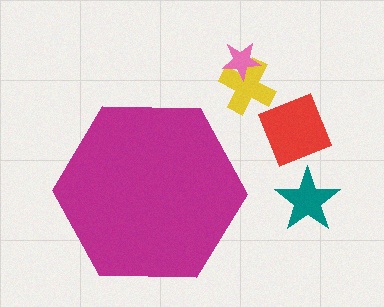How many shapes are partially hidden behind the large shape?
0 shapes are partially hidden.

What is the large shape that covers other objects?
A magenta hexagon.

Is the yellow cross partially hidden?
No, the yellow cross is fully visible.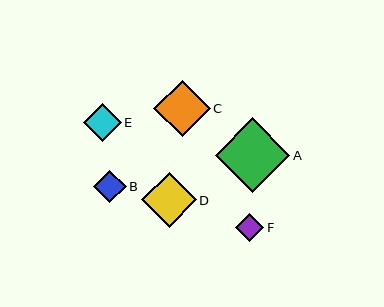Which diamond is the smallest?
Diamond F is the smallest with a size of approximately 28 pixels.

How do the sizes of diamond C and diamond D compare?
Diamond C and diamond D are approximately the same size.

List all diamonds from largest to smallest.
From largest to smallest: A, C, D, E, B, F.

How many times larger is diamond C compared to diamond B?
Diamond C is approximately 1.7 times the size of diamond B.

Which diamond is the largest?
Diamond A is the largest with a size of approximately 75 pixels.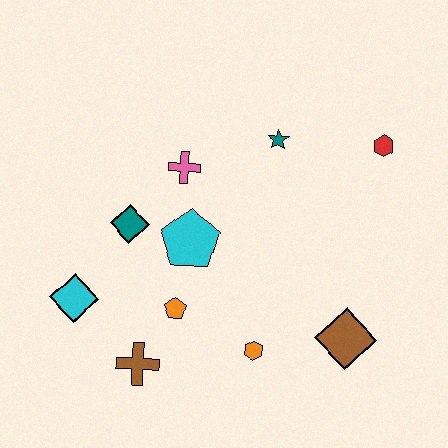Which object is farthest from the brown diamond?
The cyan diamond is farthest from the brown diamond.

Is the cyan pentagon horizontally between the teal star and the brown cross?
Yes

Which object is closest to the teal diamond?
The cyan pentagon is closest to the teal diamond.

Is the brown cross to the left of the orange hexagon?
Yes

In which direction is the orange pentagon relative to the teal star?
The orange pentagon is below the teal star.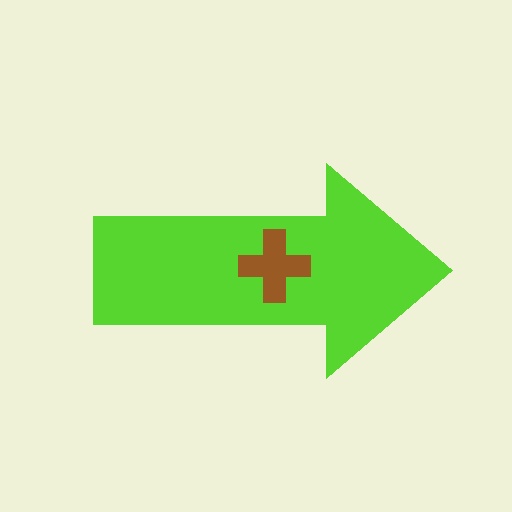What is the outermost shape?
The lime arrow.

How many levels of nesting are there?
2.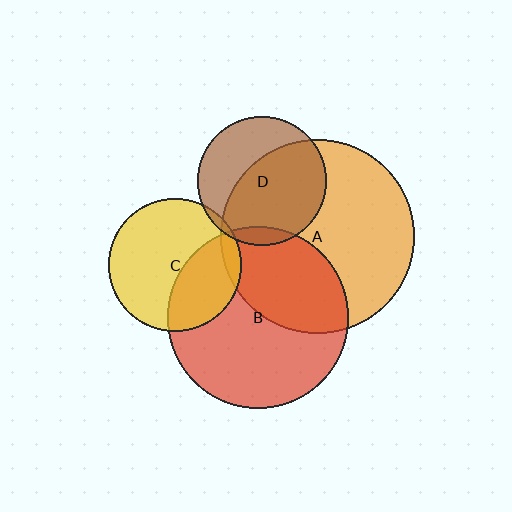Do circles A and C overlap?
Yes.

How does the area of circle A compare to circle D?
Approximately 2.3 times.